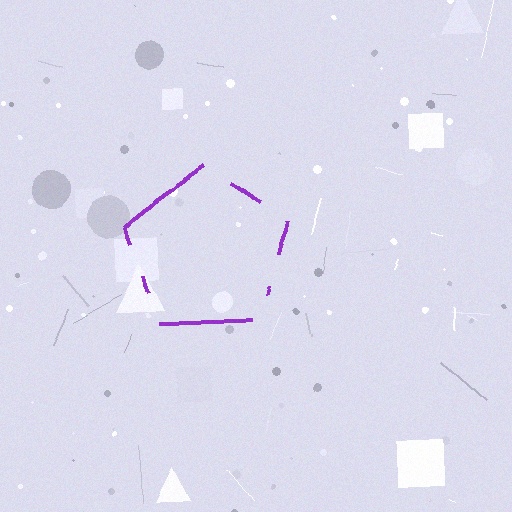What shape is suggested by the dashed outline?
The dashed outline suggests a pentagon.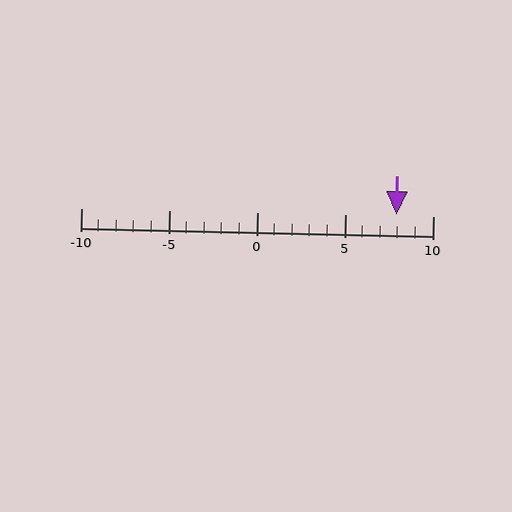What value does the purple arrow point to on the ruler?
The purple arrow points to approximately 8.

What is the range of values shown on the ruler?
The ruler shows values from -10 to 10.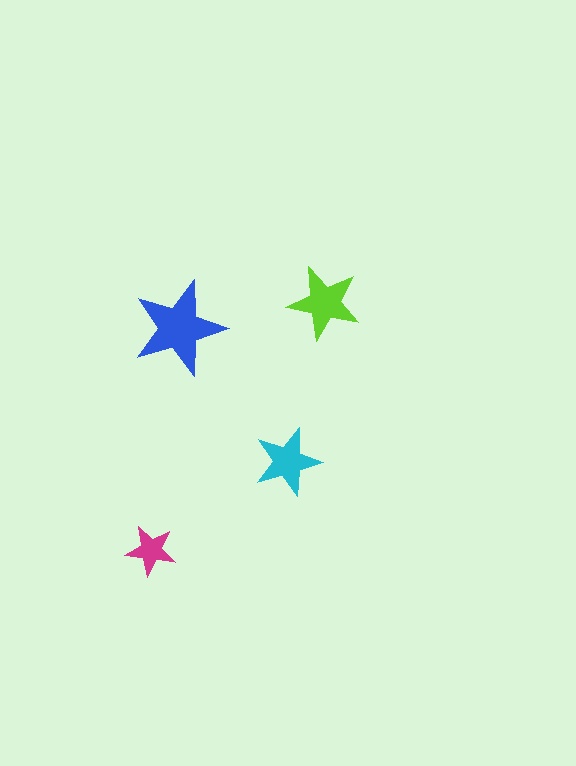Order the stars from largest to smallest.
the blue one, the lime one, the cyan one, the magenta one.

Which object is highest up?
The lime star is topmost.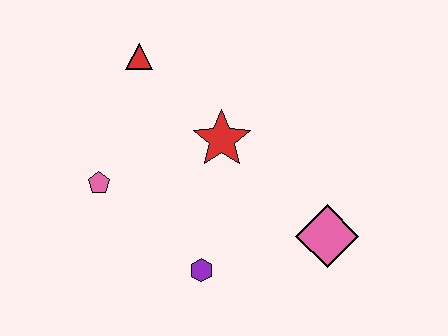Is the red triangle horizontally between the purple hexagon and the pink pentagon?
Yes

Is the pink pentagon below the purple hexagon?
No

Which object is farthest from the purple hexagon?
The red triangle is farthest from the purple hexagon.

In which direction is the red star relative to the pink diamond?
The red star is to the left of the pink diamond.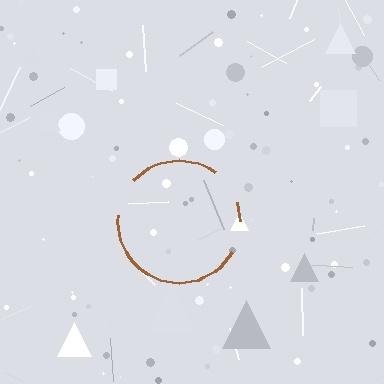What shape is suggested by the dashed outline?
The dashed outline suggests a circle.